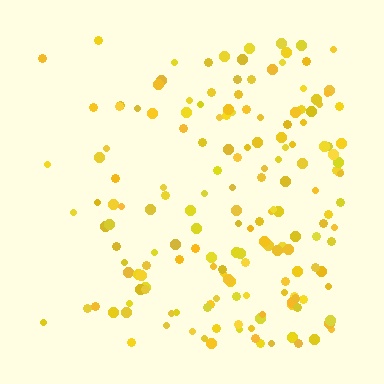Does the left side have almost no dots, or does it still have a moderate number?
Still a moderate number, just noticeably fewer than the right.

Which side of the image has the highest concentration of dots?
The right.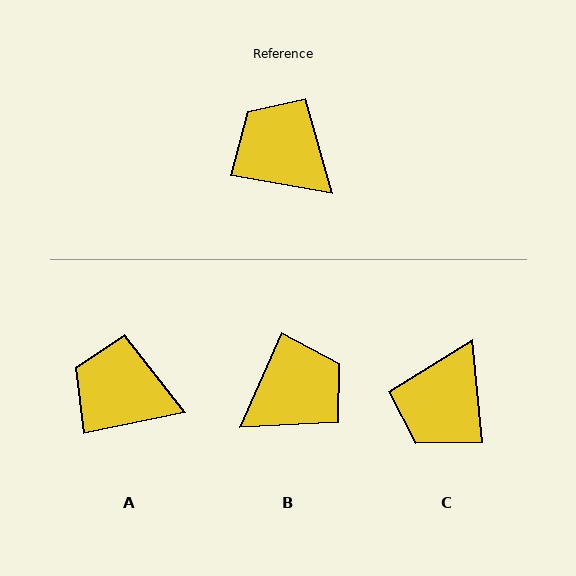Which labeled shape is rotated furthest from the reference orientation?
C, about 105 degrees away.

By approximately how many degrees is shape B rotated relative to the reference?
Approximately 104 degrees clockwise.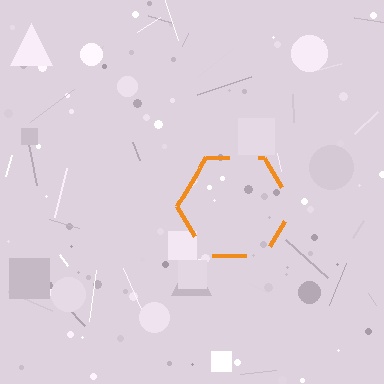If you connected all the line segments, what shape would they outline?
They would outline a hexagon.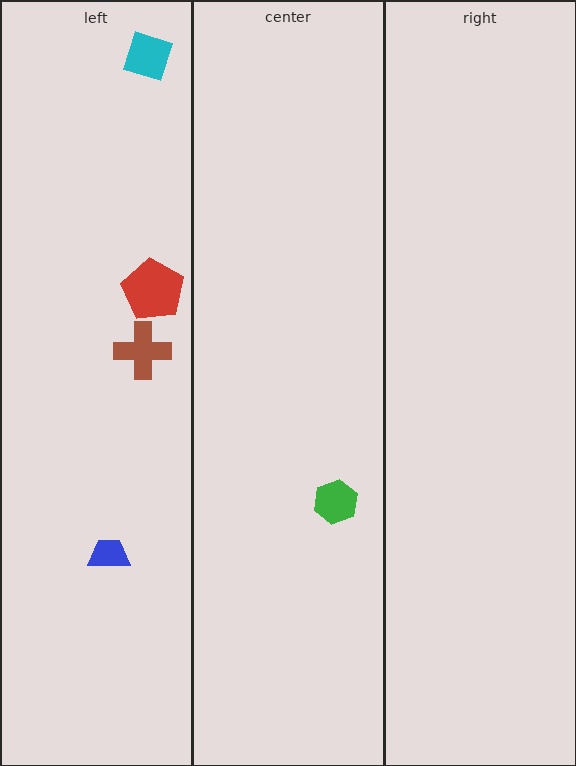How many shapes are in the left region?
4.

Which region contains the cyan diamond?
The left region.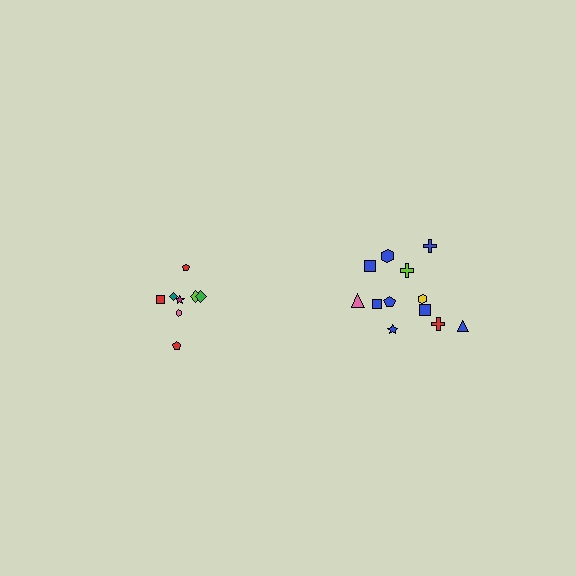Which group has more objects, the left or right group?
The right group.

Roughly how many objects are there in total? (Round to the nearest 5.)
Roughly 20 objects in total.